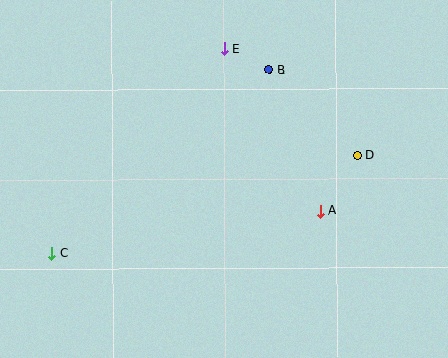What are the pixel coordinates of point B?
Point B is at (269, 70).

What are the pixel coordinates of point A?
Point A is at (320, 211).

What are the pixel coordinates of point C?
Point C is at (52, 253).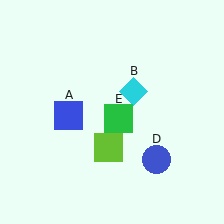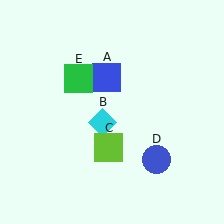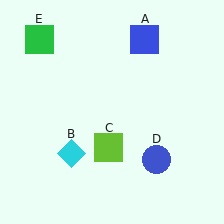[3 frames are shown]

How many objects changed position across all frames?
3 objects changed position: blue square (object A), cyan diamond (object B), green square (object E).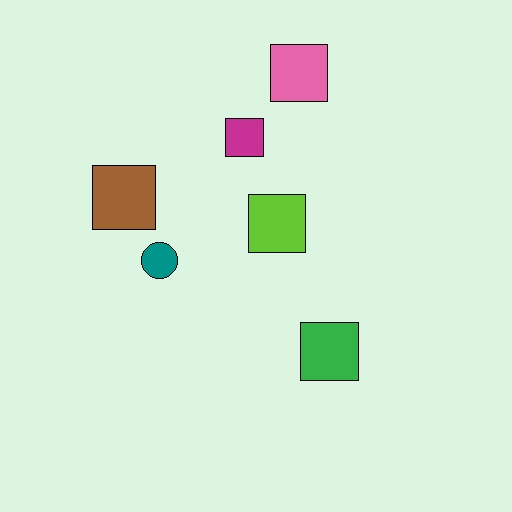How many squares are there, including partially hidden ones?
There are 5 squares.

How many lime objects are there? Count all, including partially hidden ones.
There is 1 lime object.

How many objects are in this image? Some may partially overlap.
There are 6 objects.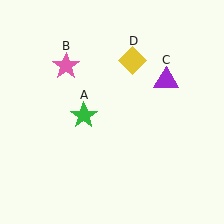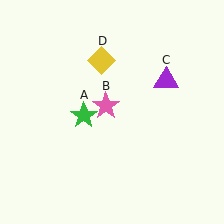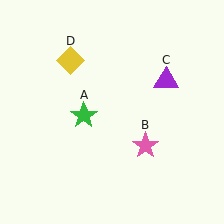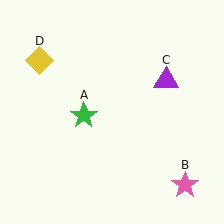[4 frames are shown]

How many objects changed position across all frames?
2 objects changed position: pink star (object B), yellow diamond (object D).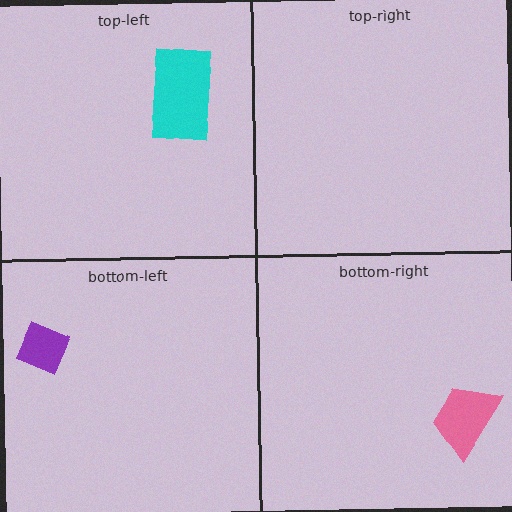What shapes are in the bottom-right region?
The pink trapezoid.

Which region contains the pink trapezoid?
The bottom-right region.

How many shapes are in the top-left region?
1.